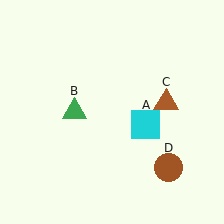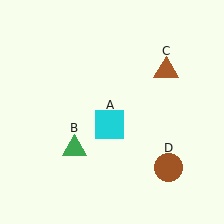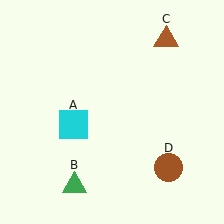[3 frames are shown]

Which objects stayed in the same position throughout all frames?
Brown circle (object D) remained stationary.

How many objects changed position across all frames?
3 objects changed position: cyan square (object A), green triangle (object B), brown triangle (object C).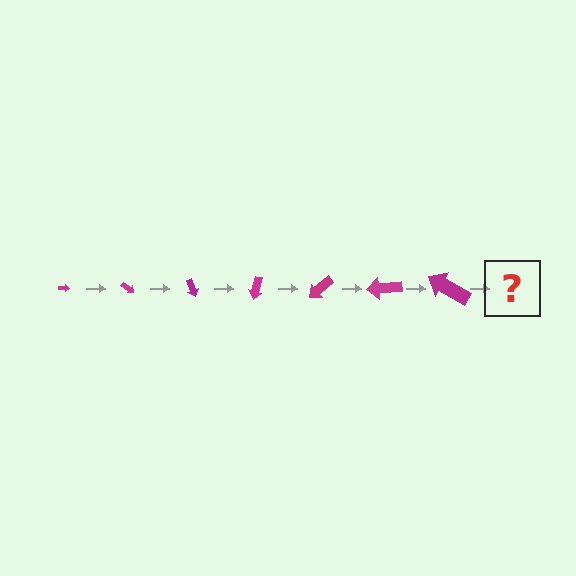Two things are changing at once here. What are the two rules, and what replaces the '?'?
The two rules are that the arrow grows larger each step and it rotates 35 degrees each step. The '?' should be an arrow, larger than the previous one and rotated 245 degrees from the start.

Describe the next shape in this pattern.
It should be an arrow, larger than the previous one and rotated 245 degrees from the start.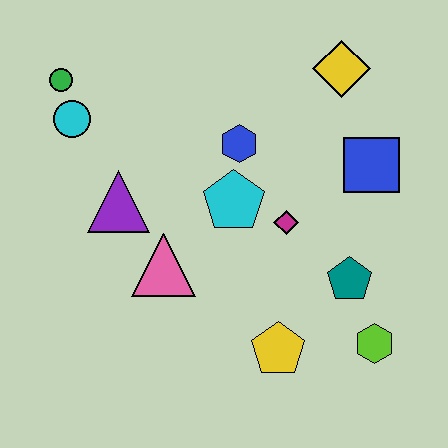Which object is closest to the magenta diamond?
The cyan pentagon is closest to the magenta diamond.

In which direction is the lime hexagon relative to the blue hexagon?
The lime hexagon is below the blue hexagon.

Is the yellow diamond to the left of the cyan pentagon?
No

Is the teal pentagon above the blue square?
No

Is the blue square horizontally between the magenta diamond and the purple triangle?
No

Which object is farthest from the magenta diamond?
The green circle is farthest from the magenta diamond.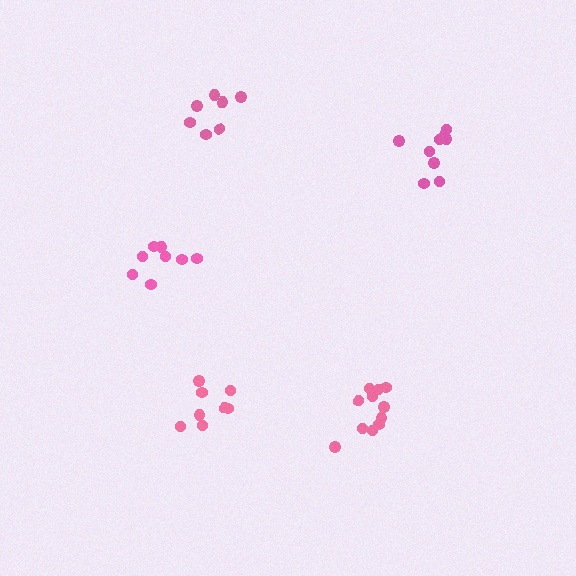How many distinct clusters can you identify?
There are 5 distinct clusters.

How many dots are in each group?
Group 1: 7 dots, Group 2: 11 dots, Group 3: 9 dots, Group 4: 8 dots, Group 5: 8 dots (43 total).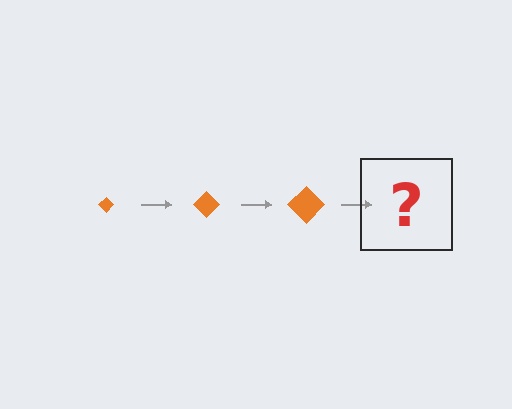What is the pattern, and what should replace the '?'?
The pattern is that the diamond gets progressively larger each step. The '?' should be an orange diamond, larger than the previous one.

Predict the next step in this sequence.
The next step is an orange diamond, larger than the previous one.